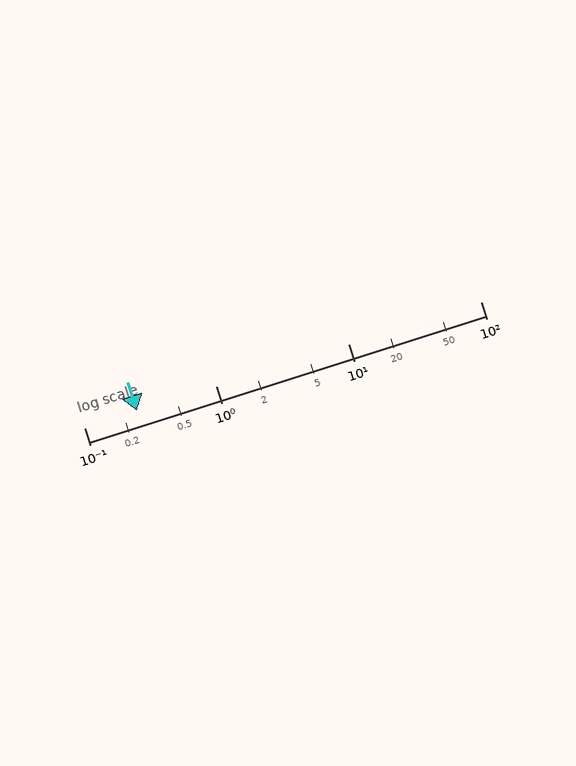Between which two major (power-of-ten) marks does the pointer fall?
The pointer is between 0.1 and 1.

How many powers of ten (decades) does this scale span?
The scale spans 3 decades, from 0.1 to 100.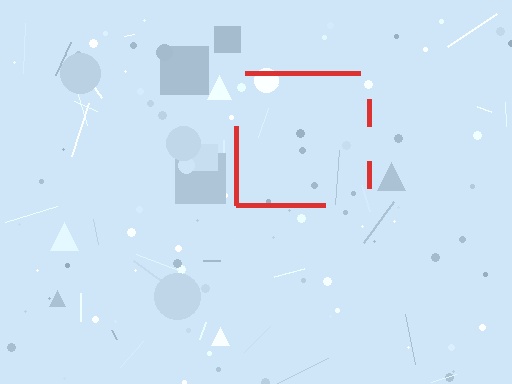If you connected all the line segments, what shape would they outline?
They would outline a square.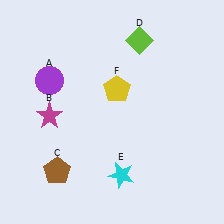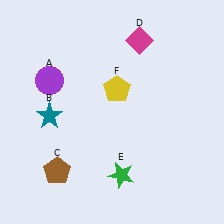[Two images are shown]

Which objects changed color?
B changed from magenta to teal. D changed from lime to magenta. E changed from cyan to green.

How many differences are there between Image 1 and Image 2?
There are 3 differences between the two images.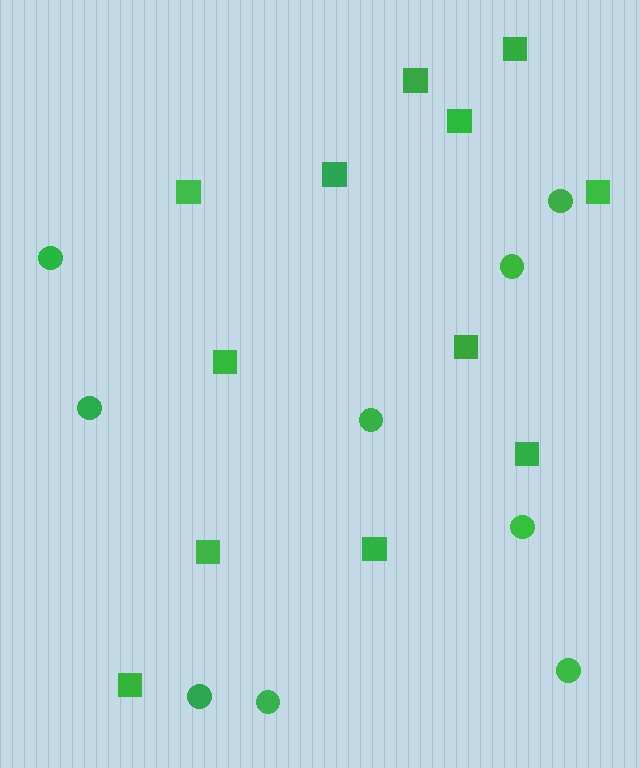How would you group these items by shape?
There are 2 groups: one group of squares (12) and one group of circles (9).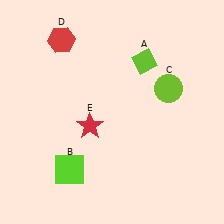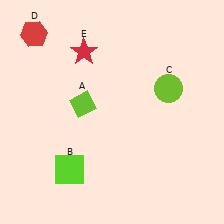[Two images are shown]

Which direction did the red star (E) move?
The red star (E) moved up.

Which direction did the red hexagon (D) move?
The red hexagon (D) moved left.